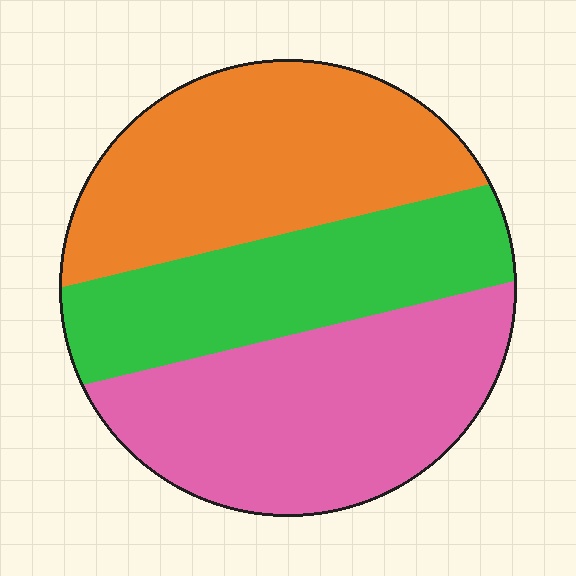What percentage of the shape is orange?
Orange takes up between a quarter and a half of the shape.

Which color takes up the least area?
Green, at roughly 30%.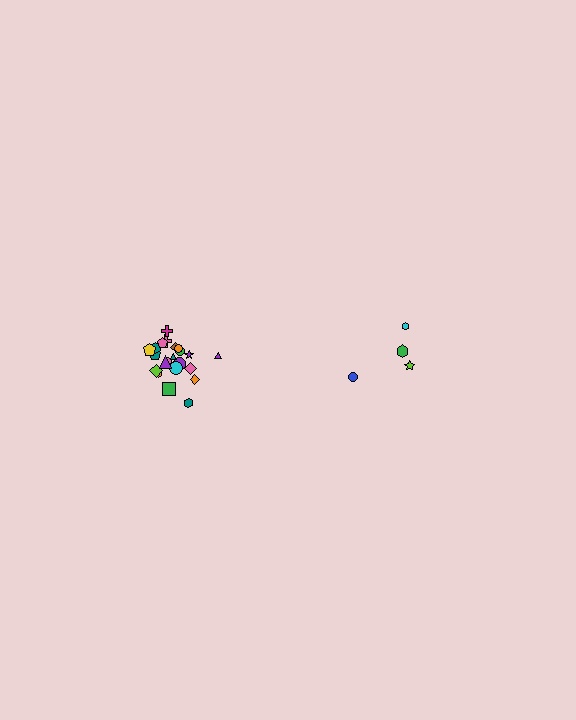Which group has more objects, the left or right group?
The left group.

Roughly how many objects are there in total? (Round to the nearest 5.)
Roughly 25 objects in total.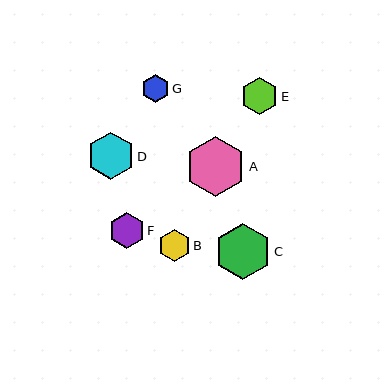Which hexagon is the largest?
Hexagon A is the largest with a size of approximately 60 pixels.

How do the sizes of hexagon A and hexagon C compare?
Hexagon A and hexagon C are approximately the same size.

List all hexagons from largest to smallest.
From largest to smallest: A, C, D, E, F, B, G.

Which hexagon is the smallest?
Hexagon G is the smallest with a size of approximately 28 pixels.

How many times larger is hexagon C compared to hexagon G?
Hexagon C is approximately 2.0 times the size of hexagon G.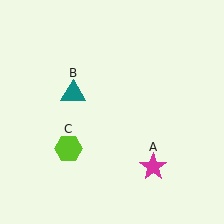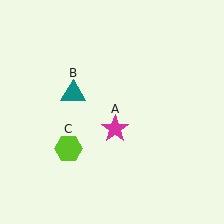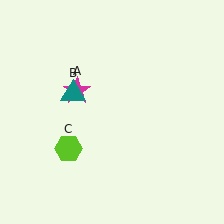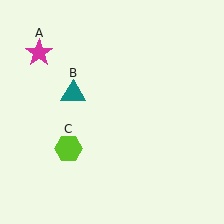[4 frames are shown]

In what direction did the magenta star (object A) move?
The magenta star (object A) moved up and to the left.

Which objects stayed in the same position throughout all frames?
Teal triangle (object B) and lime hexagon (object C) remained stationary.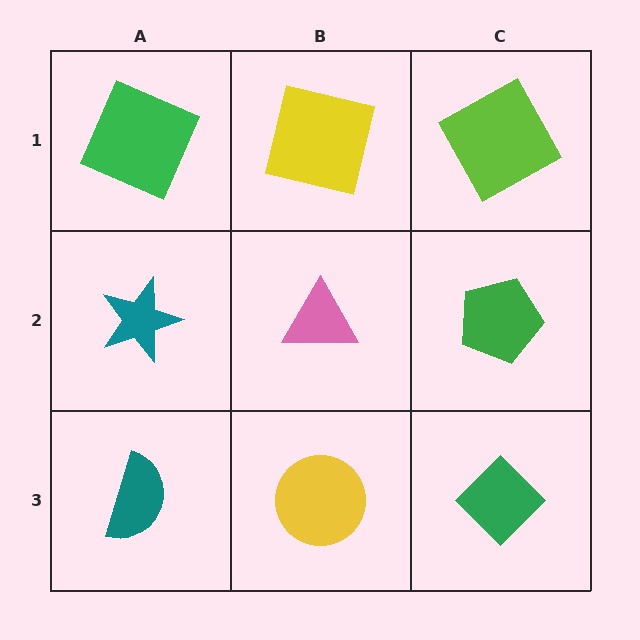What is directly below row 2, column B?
A yellow circle.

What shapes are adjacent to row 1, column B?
A pink triangle (row 2, column B), a green square (row 1, column A), a lime square (row 1, column C).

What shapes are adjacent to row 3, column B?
A pink triangle (row 2, column B), a teal semicircle (row 3, column A), a green diamond (row 3, column C).